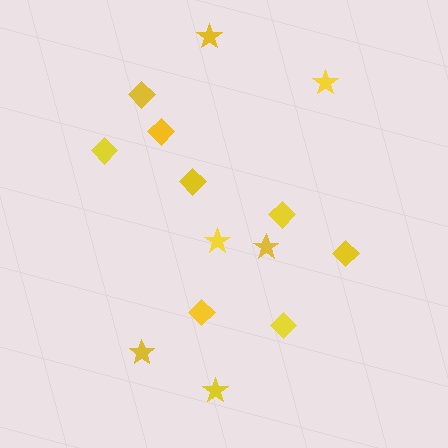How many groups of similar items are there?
There are 2 groups: one group of stars (6) and one group of diamonds (8).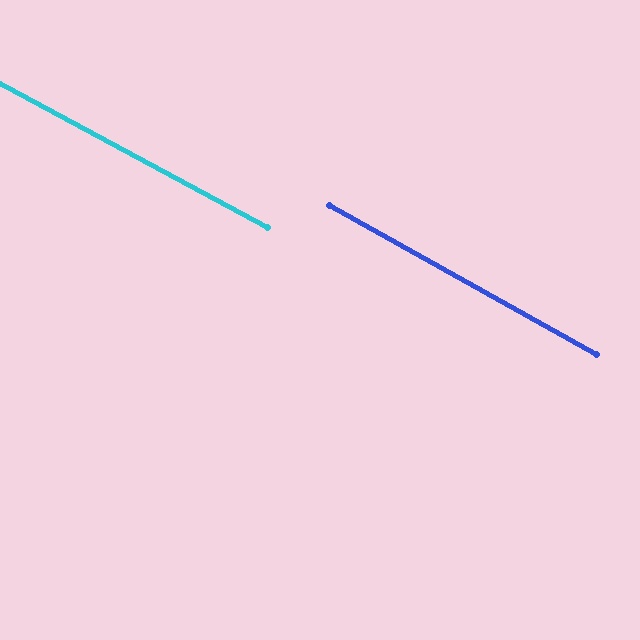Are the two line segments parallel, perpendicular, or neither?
Parallel — their directions differ by only 0.9°.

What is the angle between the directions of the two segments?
Approximately 1 degree.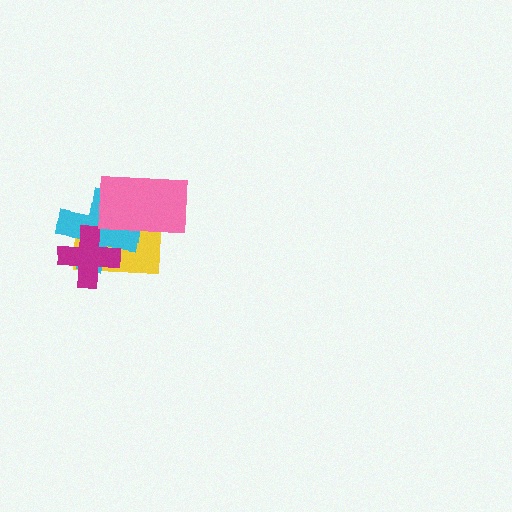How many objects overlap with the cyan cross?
3 objects overlap with the cyan cross.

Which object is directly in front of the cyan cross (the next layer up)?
The magenta cross is directly in front of the cyan cross.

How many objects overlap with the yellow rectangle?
3 objects overlap with the yellow rectangle.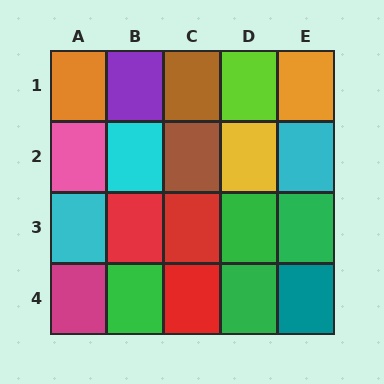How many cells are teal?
1 cell is teal.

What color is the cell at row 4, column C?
Red.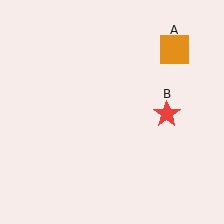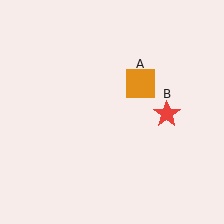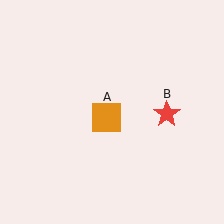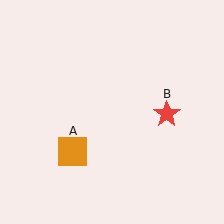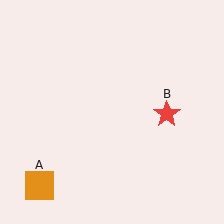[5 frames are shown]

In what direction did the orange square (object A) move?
The orange square (object A) moved down and to the left.